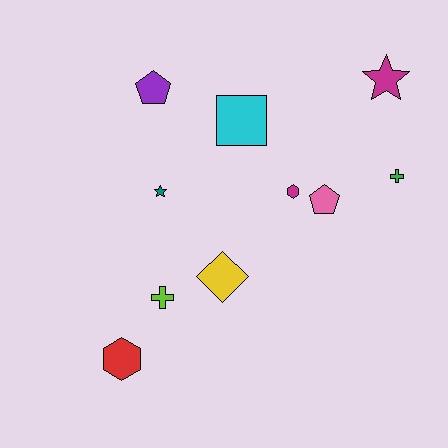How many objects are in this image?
There are 10 objects.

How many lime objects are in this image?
There is 1 lime object.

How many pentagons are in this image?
There are 2 pentagons.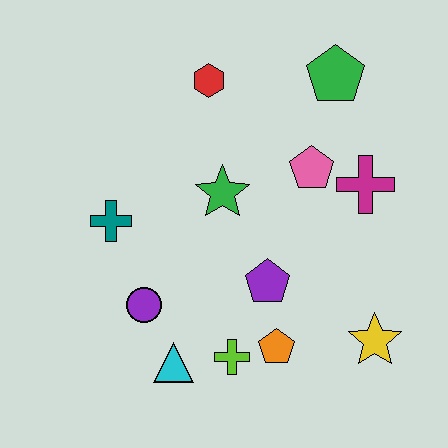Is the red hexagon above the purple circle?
Yes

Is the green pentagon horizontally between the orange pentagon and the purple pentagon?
No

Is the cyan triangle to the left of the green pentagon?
Yes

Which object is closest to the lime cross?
The orange pentagon is closest to the lime cross.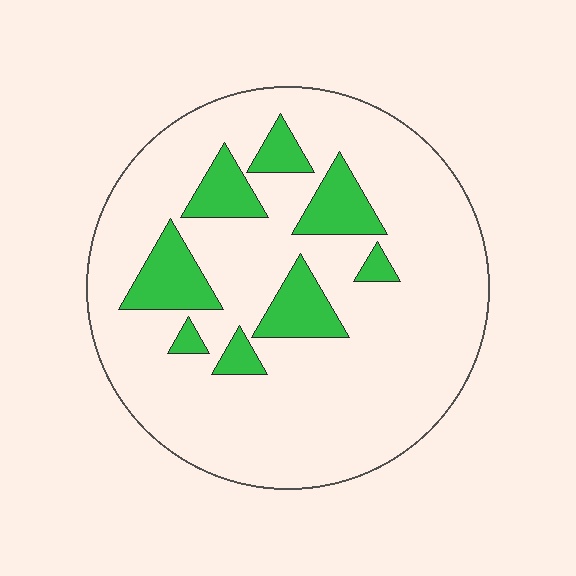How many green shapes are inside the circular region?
8.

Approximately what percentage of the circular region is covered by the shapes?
Approximately 15%.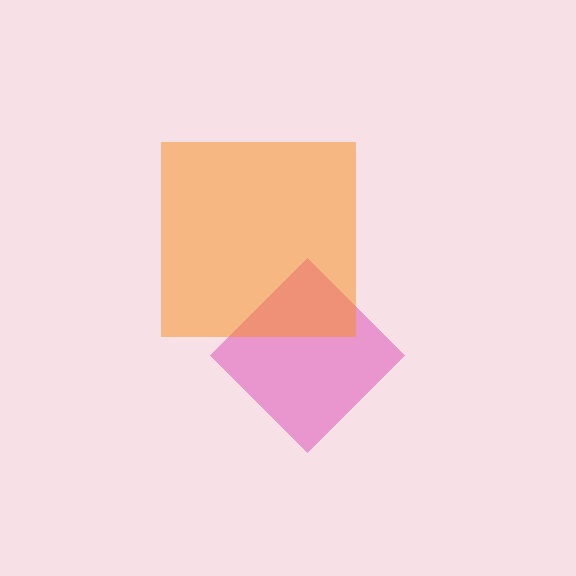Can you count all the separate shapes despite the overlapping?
Yes, there are 2 separate shapes.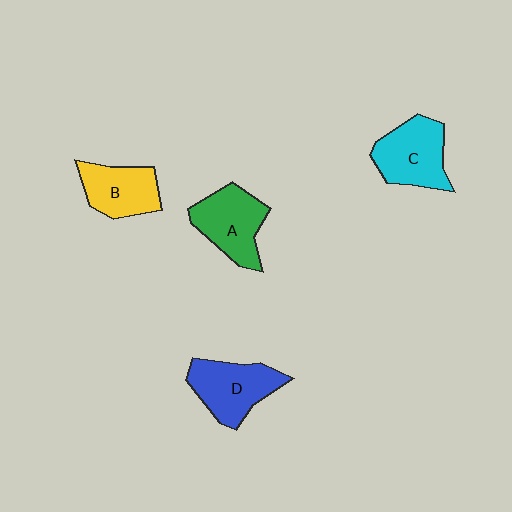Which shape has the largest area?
Shape C (cyan).